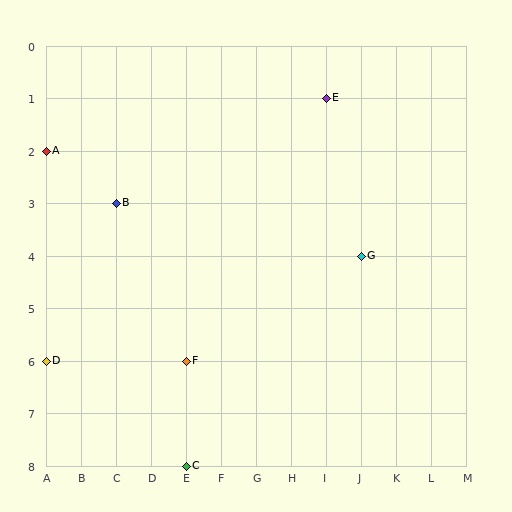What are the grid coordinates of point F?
Point F is at grid coordinates (E, 6).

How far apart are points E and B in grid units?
Points E and B are 6 columns and 2 rows apart (about 6.3 grid units diagonally).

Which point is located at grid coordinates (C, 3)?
Point B is at (C, 3).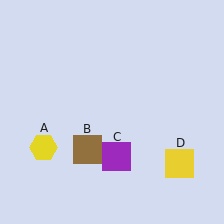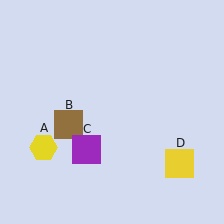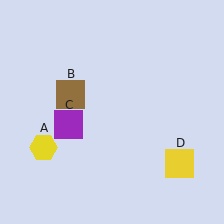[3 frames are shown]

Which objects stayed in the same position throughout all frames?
Yellow hexagon (object A) and yellow square (object D) remained stationary.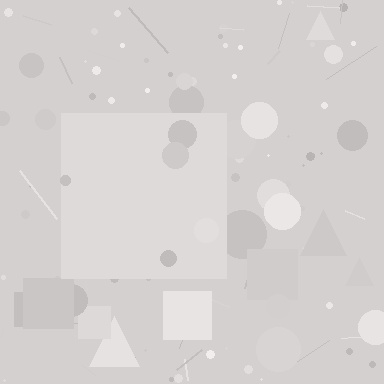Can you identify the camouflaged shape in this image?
The camouflaged shape is a square.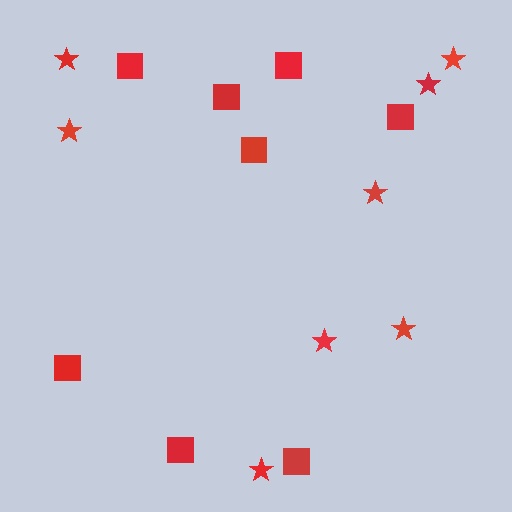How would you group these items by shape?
There are 2 groups: one group of squares (8) and one group of stars (8).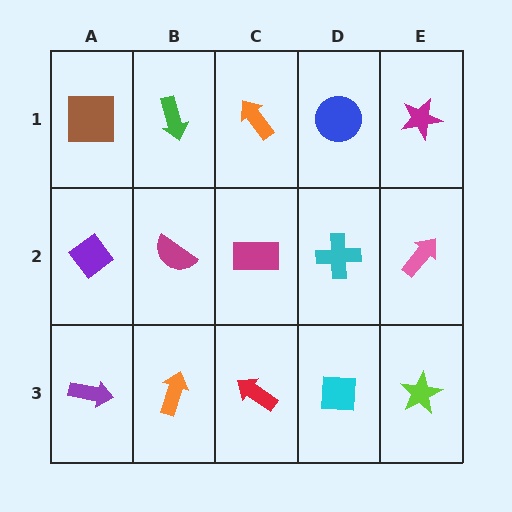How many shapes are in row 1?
5 shapes.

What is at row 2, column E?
A pink arrow.